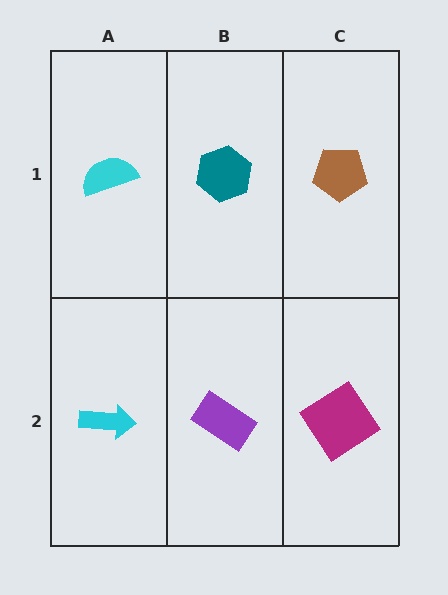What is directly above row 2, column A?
A cyan semicircle.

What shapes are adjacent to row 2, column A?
A cyan semicircle (row 1, column A), a purple rectangle (row 2, column B).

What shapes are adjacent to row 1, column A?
A cyan arrow (row 2, column A), a teal hexagon (row 1, column B).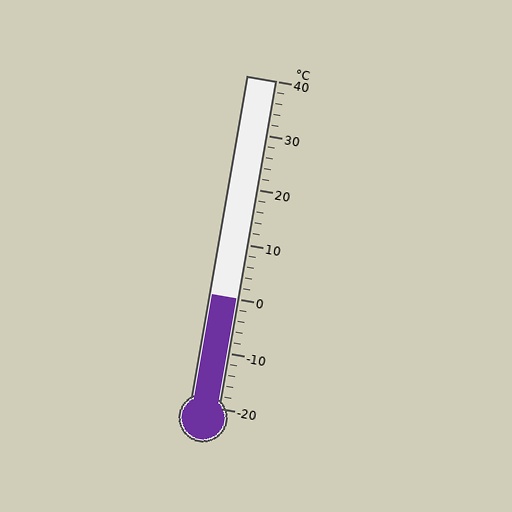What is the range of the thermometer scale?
The thermometer scale ranges from -20°C to 40°C.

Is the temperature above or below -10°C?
The temperature is above -10°C.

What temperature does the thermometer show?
The thermometer shows approximately 0°C.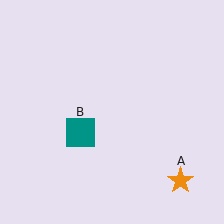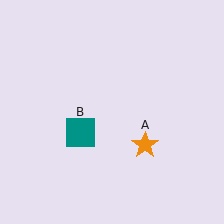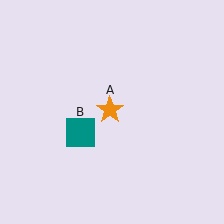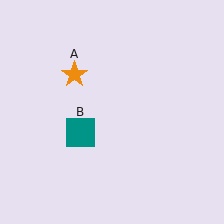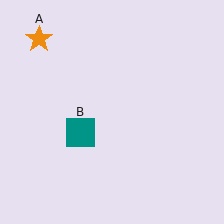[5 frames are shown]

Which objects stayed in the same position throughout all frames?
Teal square (object B) remained stationary.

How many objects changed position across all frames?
1 object changed position: orange star (object A).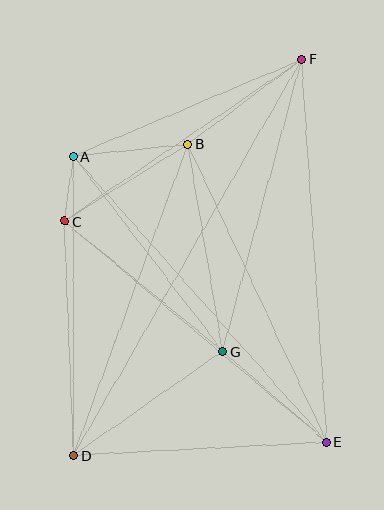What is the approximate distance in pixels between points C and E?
The distance between C and E is approximately 343 pixels.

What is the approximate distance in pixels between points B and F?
The distance between B and F is approximately 142 pixels.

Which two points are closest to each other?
Points A and C are closest to each other.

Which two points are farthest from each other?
Points D and F are farthest from each other.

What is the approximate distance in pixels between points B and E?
The distance between B and E is approximately 329 pixels.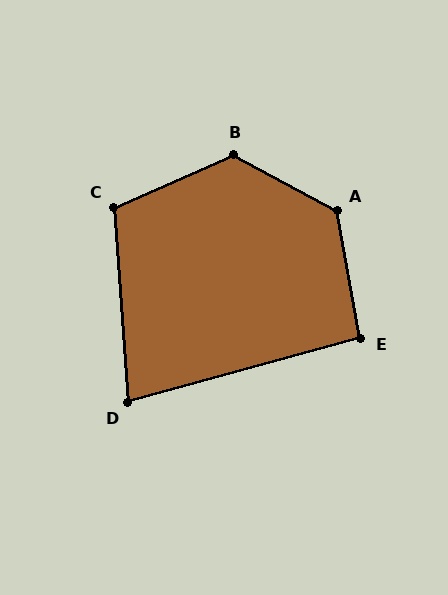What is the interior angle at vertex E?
Approximately 95 degrees (approximately right).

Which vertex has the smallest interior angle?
D, at approximately 79 degrees.